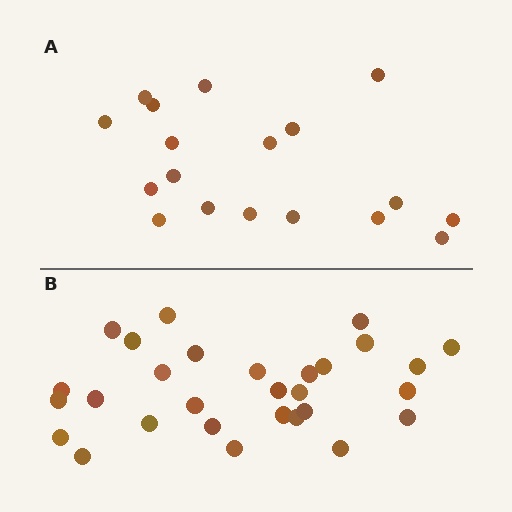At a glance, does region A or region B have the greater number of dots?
Region B (the bottom region) has more dots.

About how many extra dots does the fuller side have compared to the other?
Region B has roughly 12 or so more dots than region A.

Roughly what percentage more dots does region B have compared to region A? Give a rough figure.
About 60% more.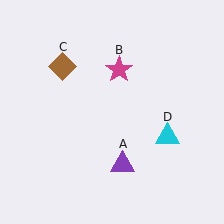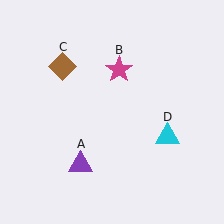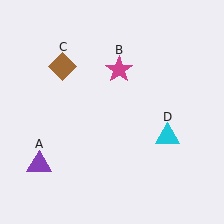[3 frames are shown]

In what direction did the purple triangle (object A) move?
The purple triangle (object A) moved left.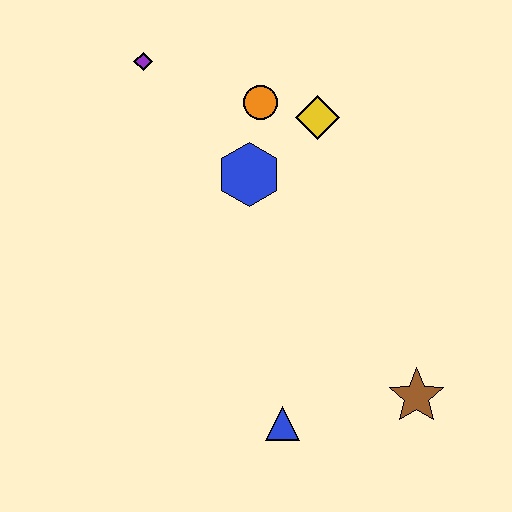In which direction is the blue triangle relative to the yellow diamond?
The blue triangle is below the yellow diamond.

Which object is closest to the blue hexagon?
The orange circle is closest to the blue hexagon.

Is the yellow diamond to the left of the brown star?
Yes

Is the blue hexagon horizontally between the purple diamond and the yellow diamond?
Yes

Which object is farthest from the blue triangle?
The purple diamond is farthest from the blue triangle.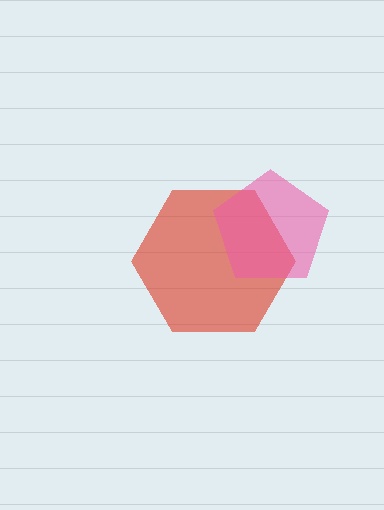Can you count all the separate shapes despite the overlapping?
Yes, there are 2 separate shapes.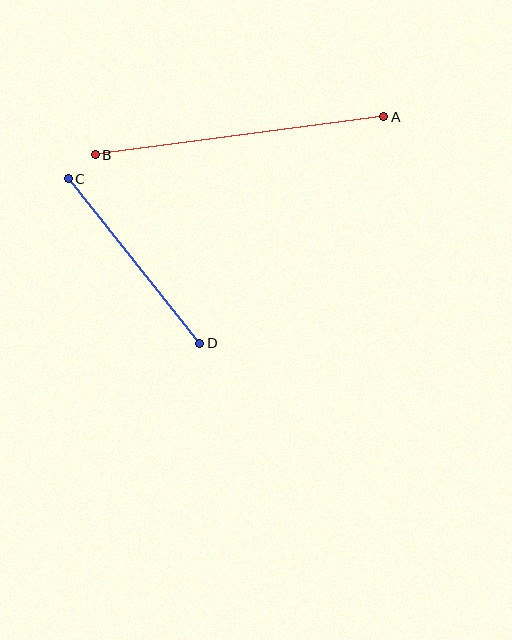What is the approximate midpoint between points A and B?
The midpoint is at approximately (240, 136) pixels.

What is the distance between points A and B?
The distance is approximately 291 pixels.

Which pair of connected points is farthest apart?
Points A and B are farthest apart.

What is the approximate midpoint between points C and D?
The midpoint is at approximately (134, 261) pixels.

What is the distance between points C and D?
The distance is approximately 211 pixels.